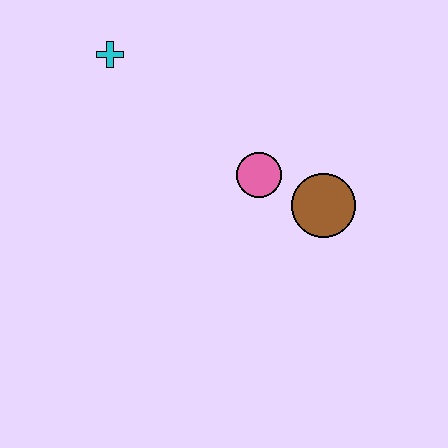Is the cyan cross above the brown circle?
Yes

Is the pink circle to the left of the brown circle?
Yes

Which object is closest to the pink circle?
The brown circle is closest to the pink circle.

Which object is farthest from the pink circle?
The cyan cross is farthest from the pink circle.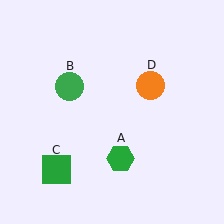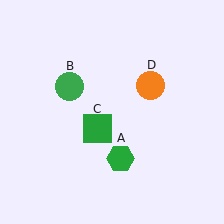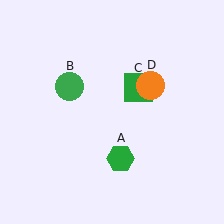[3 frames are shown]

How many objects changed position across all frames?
1 object changed position: green square (object C).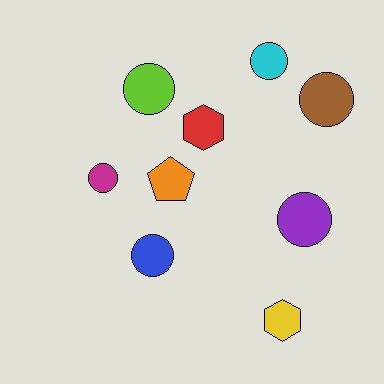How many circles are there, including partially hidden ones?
There are 6 circles.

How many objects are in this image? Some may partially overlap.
There are 9 objects.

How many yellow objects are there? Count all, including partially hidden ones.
There is 1 yellow object.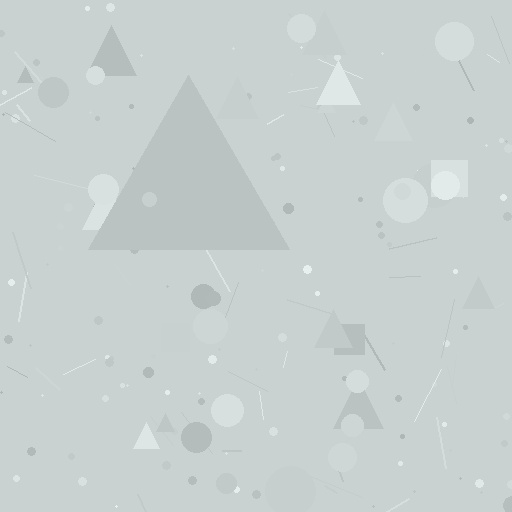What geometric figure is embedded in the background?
A triangle is embedded in the background.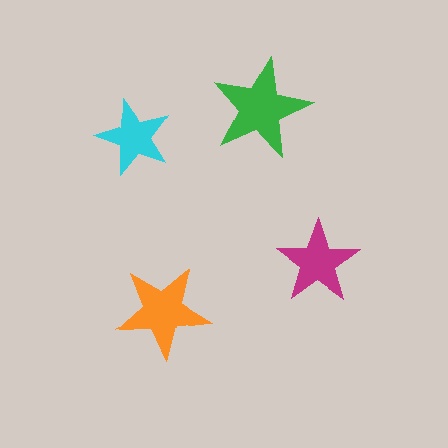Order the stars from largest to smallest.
the green one, the orange one, the magenta one, the cyan one.